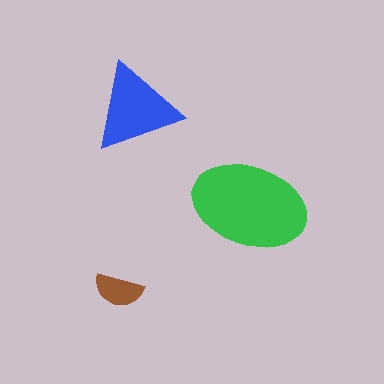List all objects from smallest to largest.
The brown semicircle, the blue triangle, the green ellipse.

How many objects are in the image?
There are 3 objects in the image.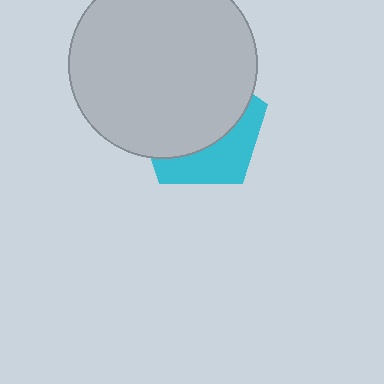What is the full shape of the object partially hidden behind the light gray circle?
The partially hidden object is a cyan pentagon.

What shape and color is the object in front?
The object in front is a light gray circle.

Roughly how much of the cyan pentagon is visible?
A small part of it is visible (roughly 36%).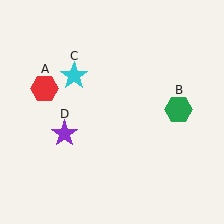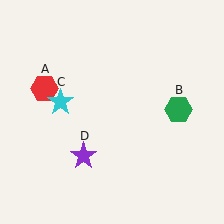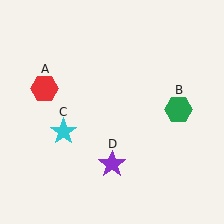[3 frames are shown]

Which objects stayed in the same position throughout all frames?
Red hexagon (object A) and green hexagon (object B) remained stationary.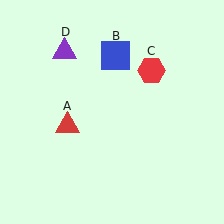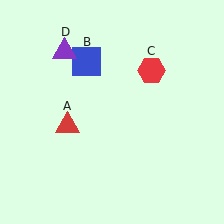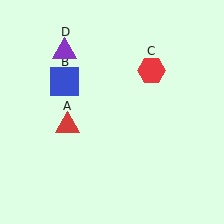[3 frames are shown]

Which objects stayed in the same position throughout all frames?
Red triangle (object A) and red hexagon (object C) and purple triangle (object D) remained stationary.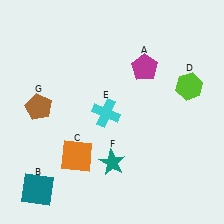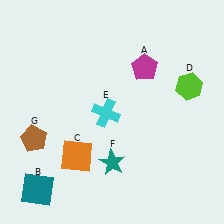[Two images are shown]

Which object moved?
The brown pentagon (G) moved down.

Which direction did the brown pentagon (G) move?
The brown pentagon (G) moved down.